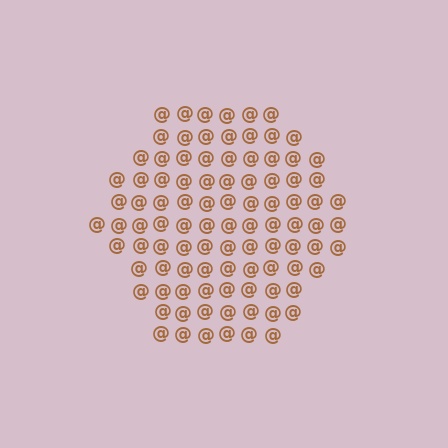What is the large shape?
The large shape is a hexagon.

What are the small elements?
The small elements are at signs.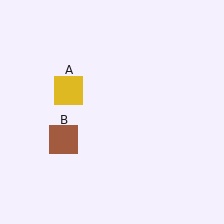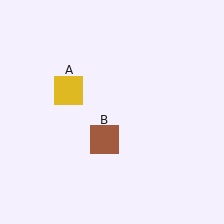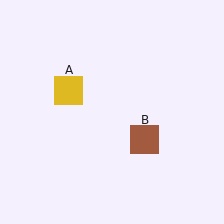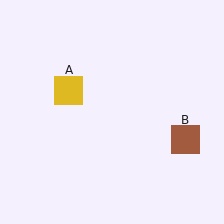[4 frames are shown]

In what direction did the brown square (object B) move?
The brown square (object B) moved right.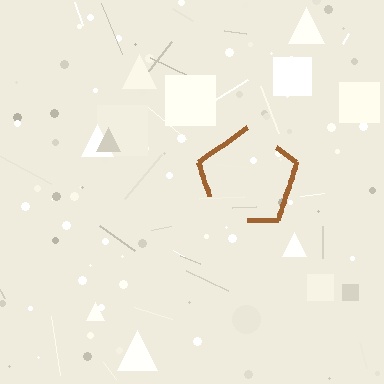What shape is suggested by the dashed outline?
The dashed outline suggests a pentagon.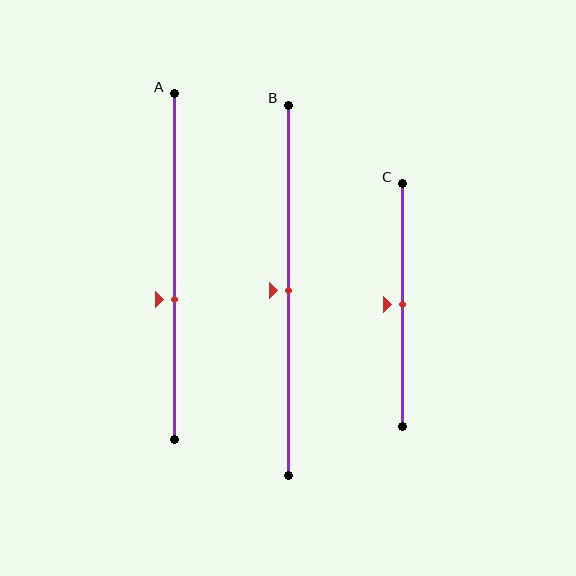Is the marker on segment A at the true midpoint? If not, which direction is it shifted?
No, the marker on segment A is shifted downward by about 9% of the segment length.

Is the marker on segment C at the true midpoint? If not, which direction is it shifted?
Yes, the marker on segment C is at the true midpoint.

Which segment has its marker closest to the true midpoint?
Segment B has its marker closest to the true midpoint.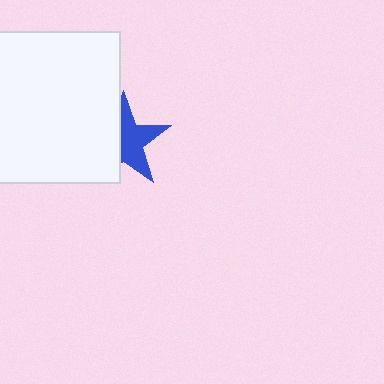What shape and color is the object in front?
The object in front is a white square.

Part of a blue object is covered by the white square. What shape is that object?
It is a star.